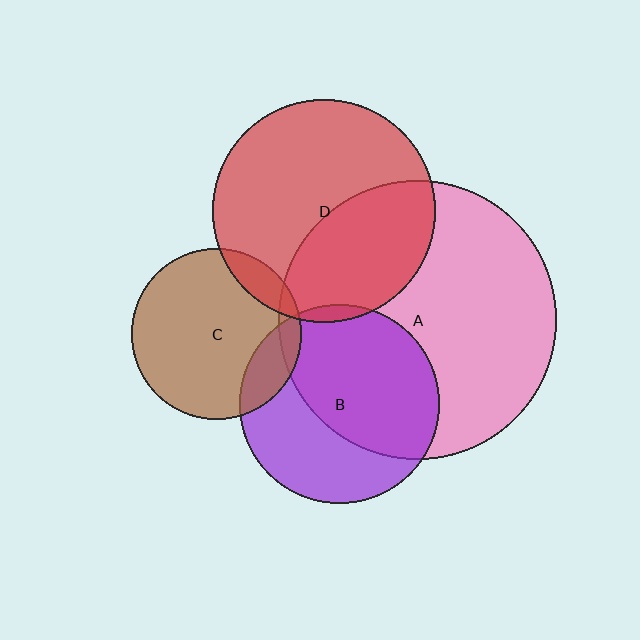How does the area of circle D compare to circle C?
Approximately 1.7 times.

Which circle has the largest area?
Circle A (pink).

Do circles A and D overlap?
Yes.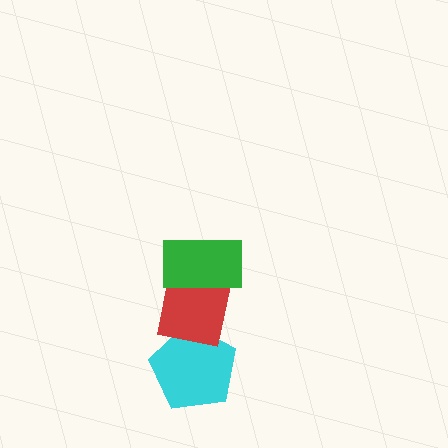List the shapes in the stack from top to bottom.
From top to bottom: the green rectangle, the red square, the cyan pentagon.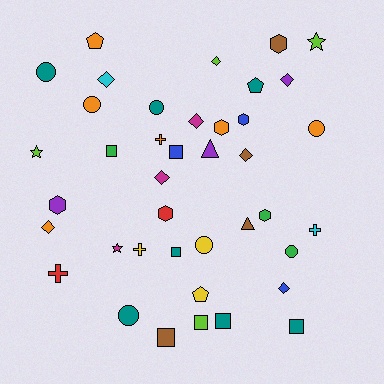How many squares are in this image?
There are 7 squares.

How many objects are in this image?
There are 40 objects.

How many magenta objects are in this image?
There are 3 magenta objects.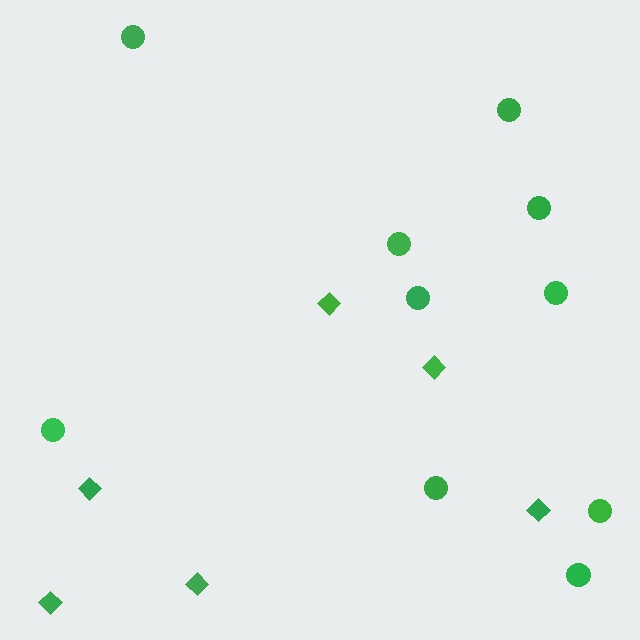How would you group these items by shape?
There are 2 groups: one group of diamonds (6) and one group of circles (10).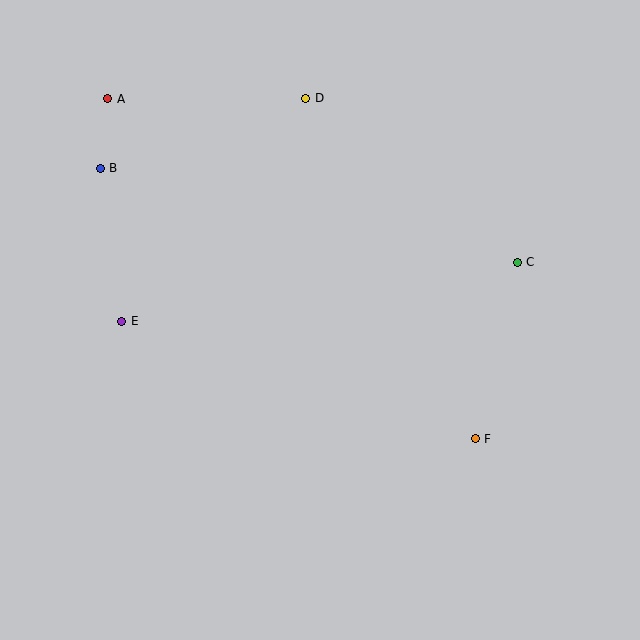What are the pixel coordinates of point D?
Point D is at (306, 98).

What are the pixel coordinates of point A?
Point A is at (108, 99).